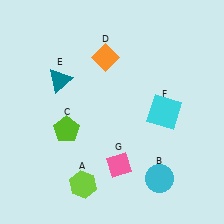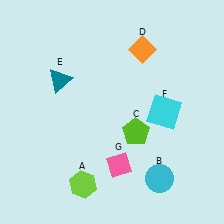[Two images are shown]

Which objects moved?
The objects that moved are: the lime pentagon (C), the orange diamond (D).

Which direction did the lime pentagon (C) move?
The lime pentagon (C) moved right.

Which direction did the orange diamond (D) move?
The orange diamond (D) moved right.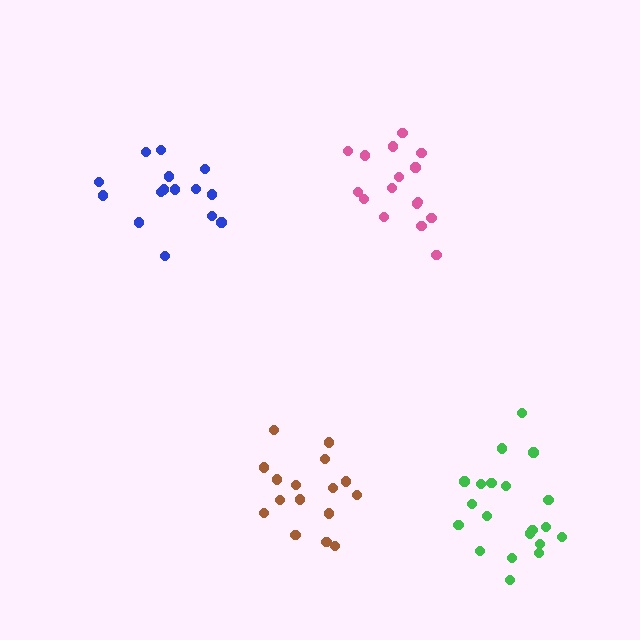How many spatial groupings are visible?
There are 4 spatial groupings.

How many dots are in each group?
Group 1: 16 dots, Group 2: 20 dots, Group 3: 15 dots, Group 4: 16 dots (67 total).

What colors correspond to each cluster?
The clusters are colored: brown, green, blue, pink.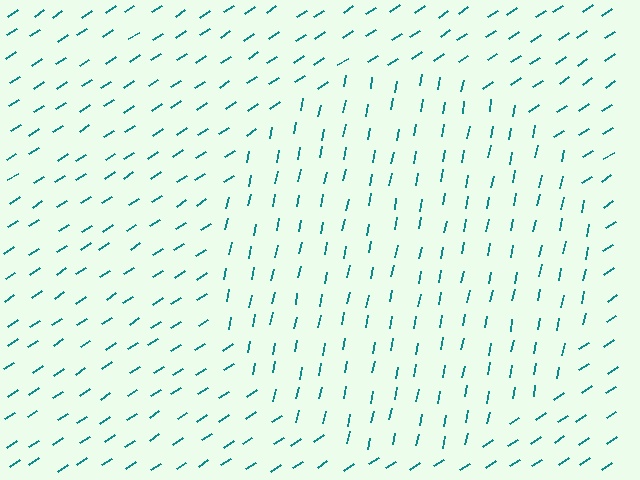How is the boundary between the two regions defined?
The boundary is defined purely by a change in line orientation (approximately 45 degrees difference). All lines are the same color and thickness.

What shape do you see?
I see a circle.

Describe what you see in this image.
The image is filled with small teal line segments. A circle region in the image has lines oriented differently from the surrounding lines, creating a visible texture boundary.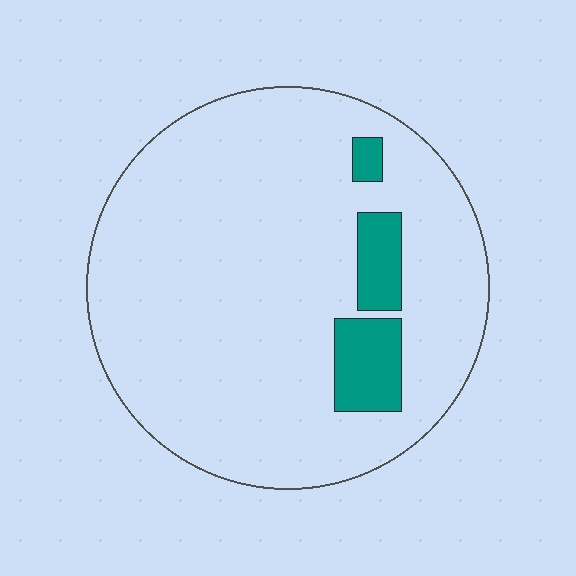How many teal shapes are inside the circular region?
3.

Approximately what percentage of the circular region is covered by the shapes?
Approximately 10%.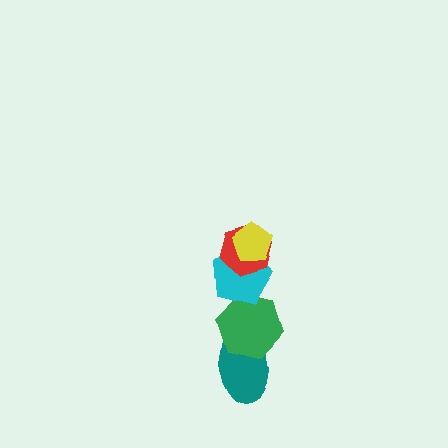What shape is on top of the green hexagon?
The cyan pentagon is on top of the green hexagon.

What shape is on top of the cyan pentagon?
The red hexagon is on top of the cyan pentagon.